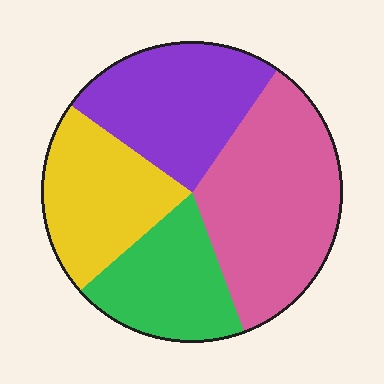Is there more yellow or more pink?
Pink.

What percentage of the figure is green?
Green takes up between a sixth and a third of the figure.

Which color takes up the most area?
Pink, at roughly 35%.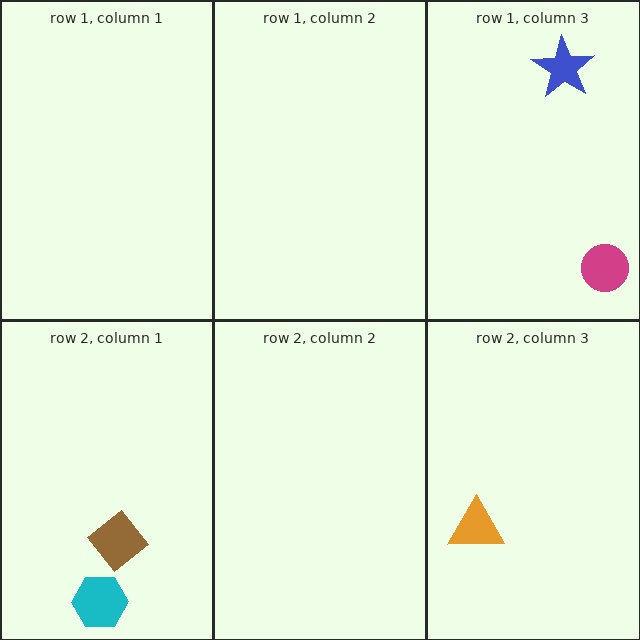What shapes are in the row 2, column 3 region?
The orange triangle.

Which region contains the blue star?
The row 1, column 3 region.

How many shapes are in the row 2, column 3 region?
1.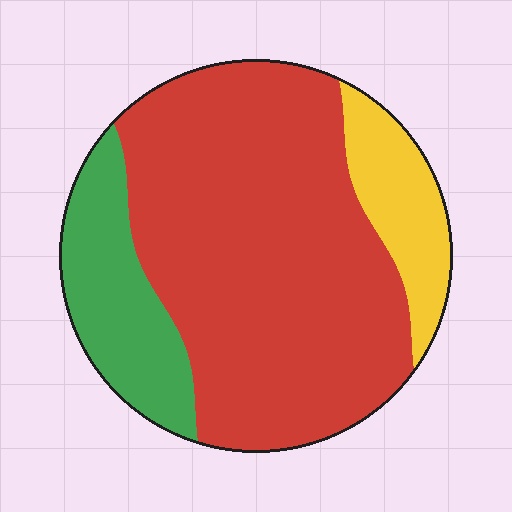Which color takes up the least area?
Yellow, at roughly 15%.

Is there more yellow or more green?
Green.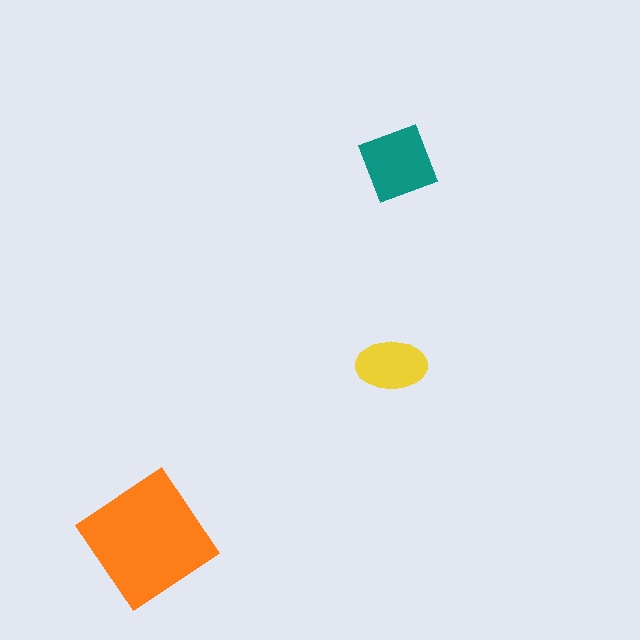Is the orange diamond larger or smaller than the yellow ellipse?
Larger.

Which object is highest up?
The teal diamond is topmost.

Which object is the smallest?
The yellow ellipse.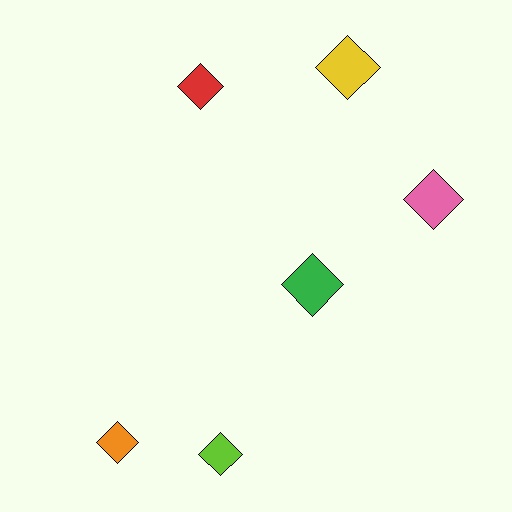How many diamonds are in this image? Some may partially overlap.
There are 6 diamonds.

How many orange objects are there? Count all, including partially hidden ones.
There is 1 orange object.